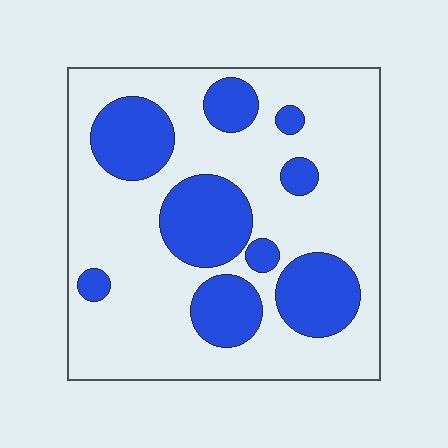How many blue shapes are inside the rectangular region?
9.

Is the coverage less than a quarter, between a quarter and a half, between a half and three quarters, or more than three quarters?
Between a quarter and a half.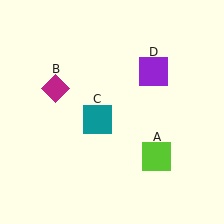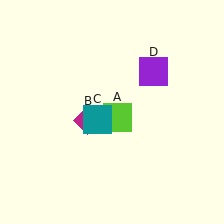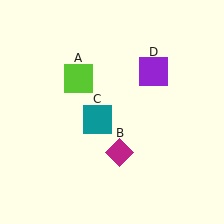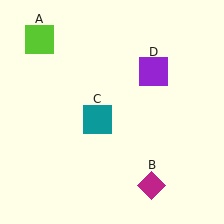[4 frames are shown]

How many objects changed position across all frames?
2 objects changed position: lime square (object A), magenta diamond (object B).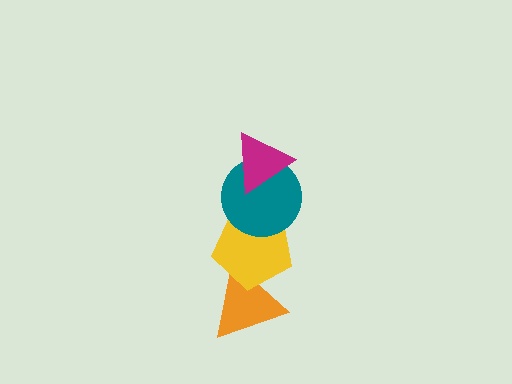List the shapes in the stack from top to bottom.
From top to bottom: the magenta triangle, the teal circle, the yellow pentagon, the orange triangle.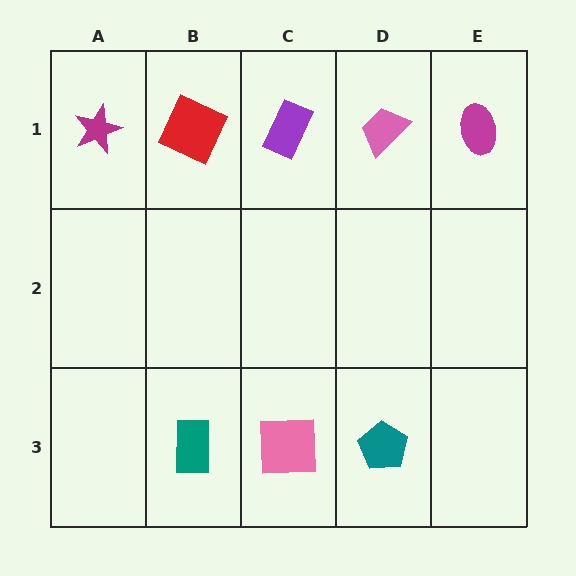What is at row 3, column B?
A teal rectangle.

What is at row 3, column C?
A pink square.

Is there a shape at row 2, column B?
No, that cell is empty.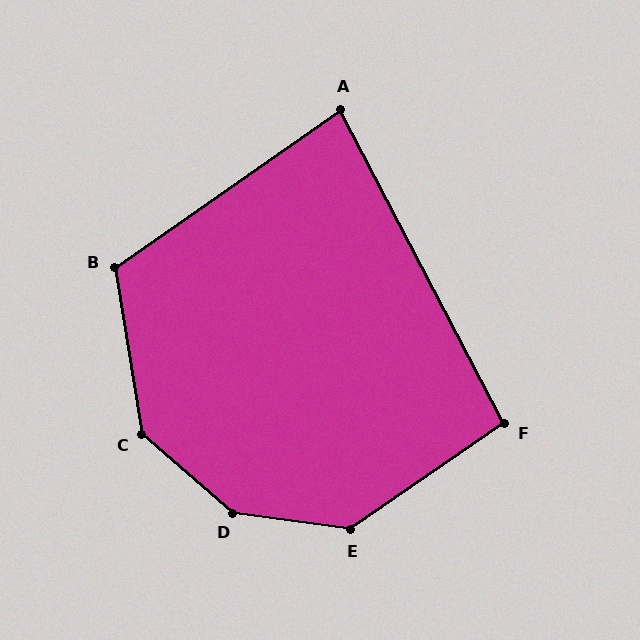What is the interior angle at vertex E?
Approximately 137 degrees (obtuse).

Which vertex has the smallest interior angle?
A, at approximately 82 degrees.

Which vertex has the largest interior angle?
D, at approximately 147 degrees.